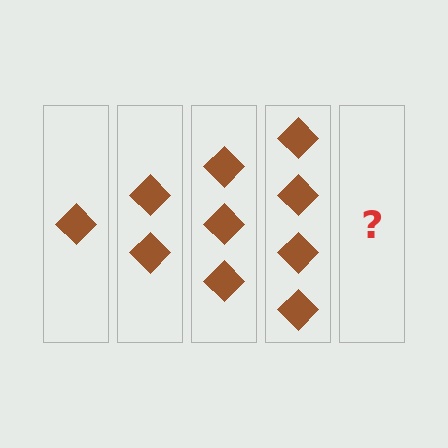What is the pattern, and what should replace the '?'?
The pattern is that each step adds one more diamond. The '?' should be 5 diamonds.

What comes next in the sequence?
The next element should be 5 diamonds.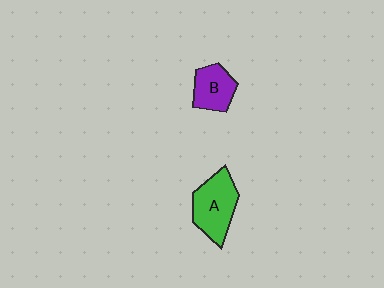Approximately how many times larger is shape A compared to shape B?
Approximately 1.4 times.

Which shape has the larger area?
Shape A (green).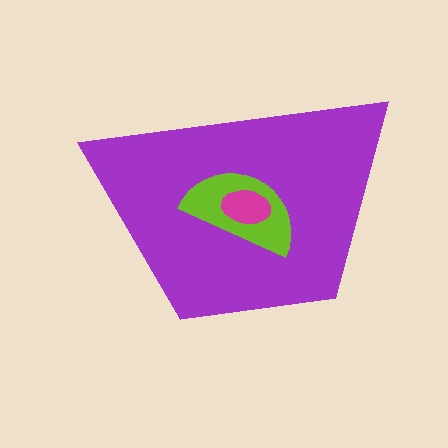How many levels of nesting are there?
3.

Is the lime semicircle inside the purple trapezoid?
Yes.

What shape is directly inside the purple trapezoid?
The lime semicircle.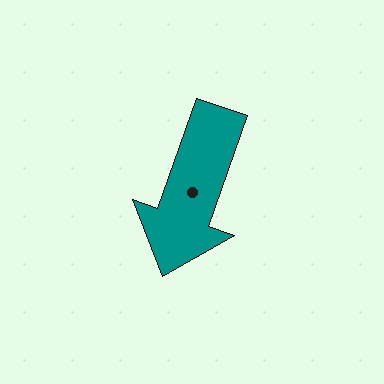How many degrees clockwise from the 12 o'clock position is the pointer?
Approximately 199 degrees.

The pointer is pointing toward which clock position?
Roughly 7 o'clock.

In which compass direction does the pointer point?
South.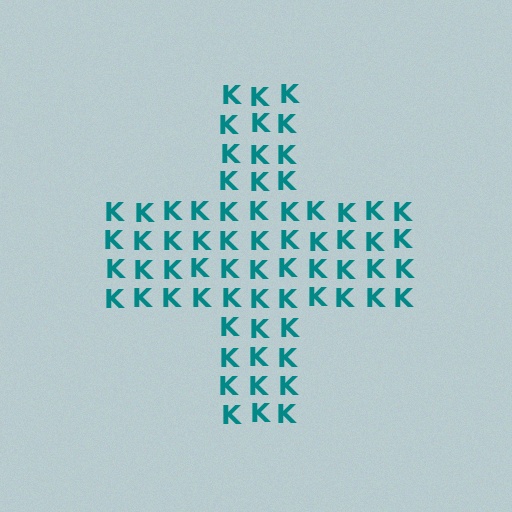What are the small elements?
The small elements are letter K's.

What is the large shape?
The large shape is a cross.